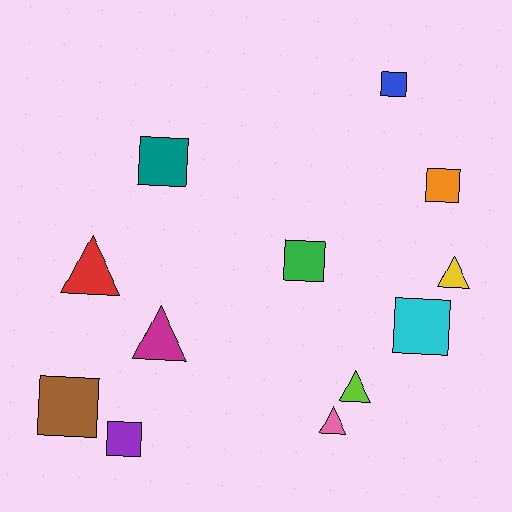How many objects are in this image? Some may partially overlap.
There are 12 objects.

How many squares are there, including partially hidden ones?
There are 7 squares.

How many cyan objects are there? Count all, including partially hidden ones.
There is 1 cyan object.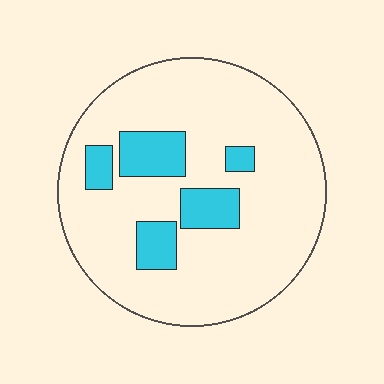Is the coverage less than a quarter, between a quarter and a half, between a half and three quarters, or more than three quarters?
Less than a quarter.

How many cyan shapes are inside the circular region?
5.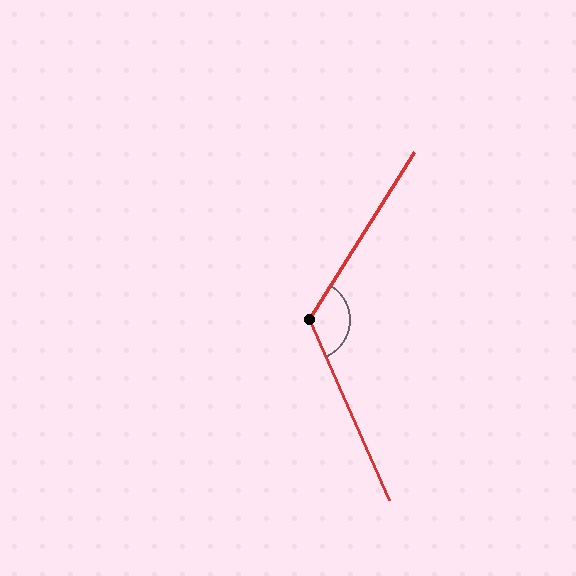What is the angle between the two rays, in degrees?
Approximately 124 degrees.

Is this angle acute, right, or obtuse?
It is obtuse.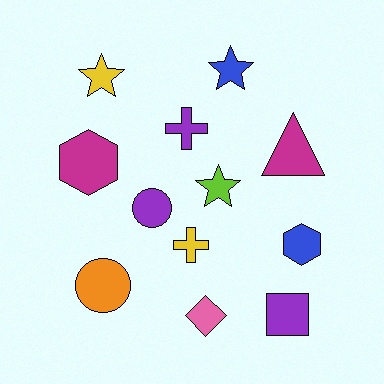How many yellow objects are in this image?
There are 2 yellow objects.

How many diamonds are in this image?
There is 1 diamond.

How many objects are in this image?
There are 12 objects.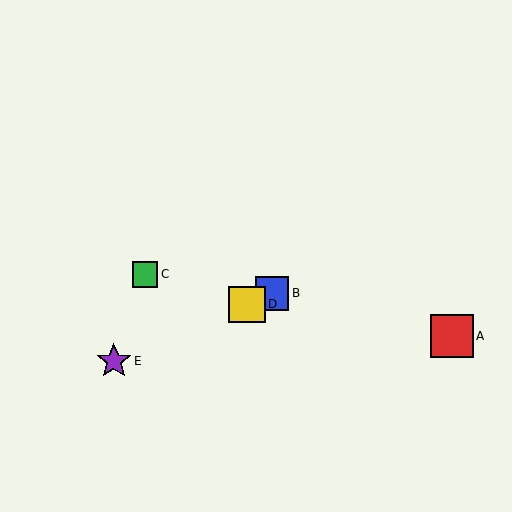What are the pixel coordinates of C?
Object C is at (145, 274).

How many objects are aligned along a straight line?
3 objects (B, D, E) are aligned along a straight line.